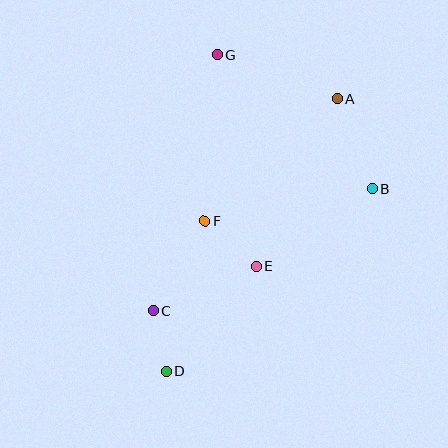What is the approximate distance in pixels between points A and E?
The distance between A and E is approximately 186 pixels.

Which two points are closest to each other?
Points C and D are closest to each other.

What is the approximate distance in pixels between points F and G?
The distance between F and G is approximately 167 pixels.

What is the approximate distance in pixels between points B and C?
The distance between B and C is approximately 251 pixels.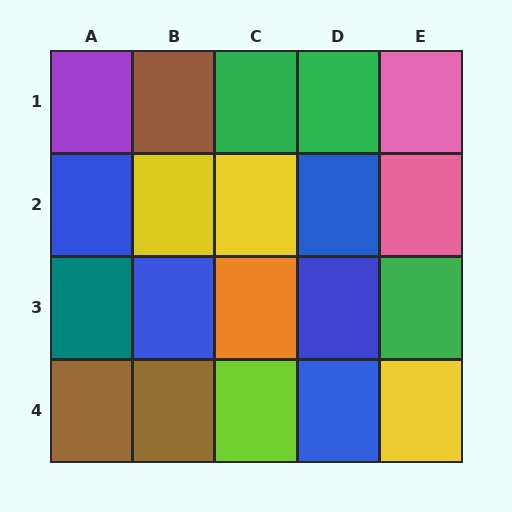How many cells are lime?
1 cell is lime.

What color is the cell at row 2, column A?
Blue.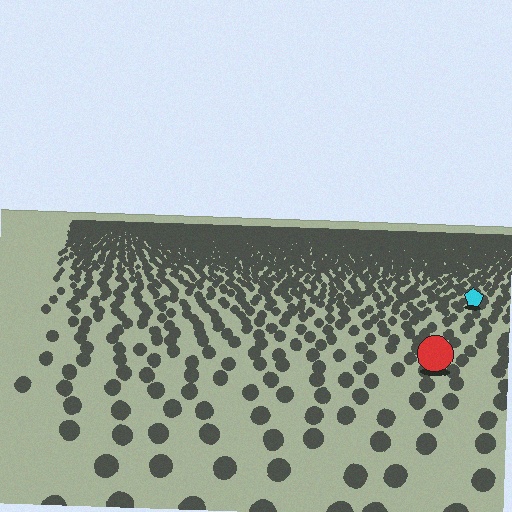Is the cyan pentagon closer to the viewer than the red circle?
No. The red circle is closer — you can tell from the texture gradient: the ground texture is coarser near it.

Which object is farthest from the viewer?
The cyan pentagon is farthest from the viewer. It appears smaller and the ground texture around it is denser.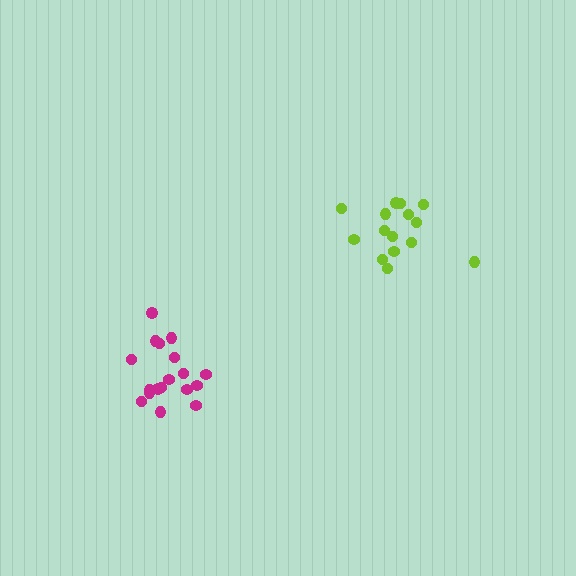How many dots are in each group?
Group 1: 18 dots, Group 2: 15 dots (33 total).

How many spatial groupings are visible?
There are 2 spatial groupings.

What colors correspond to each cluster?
The clusters are colored: magenta, lime.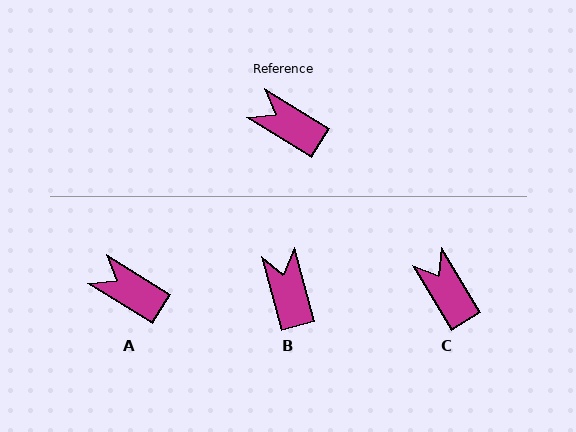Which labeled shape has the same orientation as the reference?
A.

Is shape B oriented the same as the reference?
No, it is off by about 42 degrees.